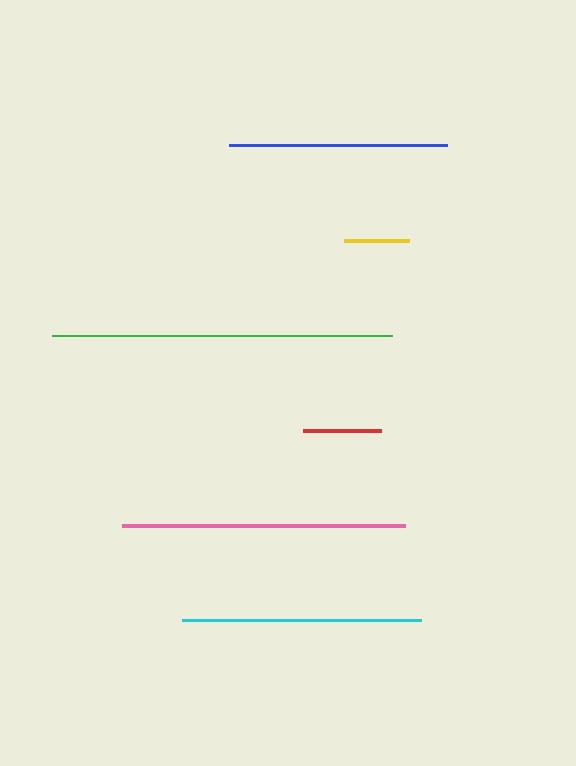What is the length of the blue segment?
The blue segment is approximately 218 pixels long.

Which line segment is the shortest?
The yellow line is the shortest at approximately 64 pixels.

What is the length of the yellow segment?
The yellow segment is approximately 64 pixels long.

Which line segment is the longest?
The green line is the longest at approximately 339 pixels.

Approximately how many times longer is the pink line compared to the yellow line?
The pink line is approximately 4.4 times the length of the yellow line.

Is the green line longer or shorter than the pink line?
The green line is longer than the pink line.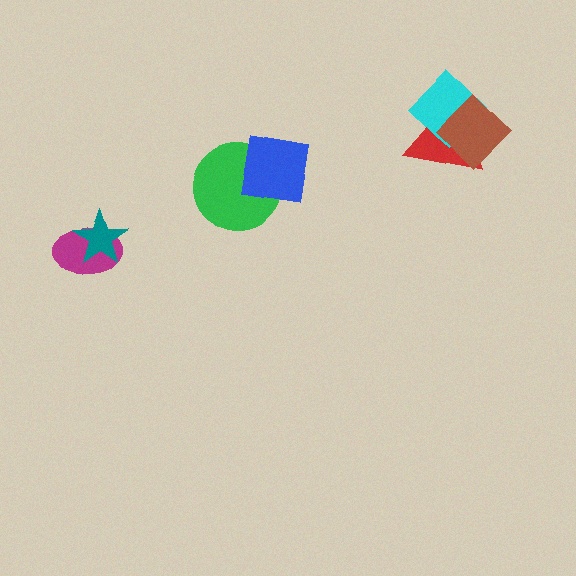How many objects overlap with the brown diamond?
2 objects overlap with the brown diamond.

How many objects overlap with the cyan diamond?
2 objects overlap with the cyan diamond.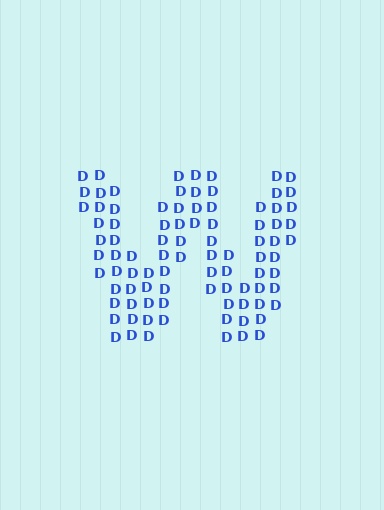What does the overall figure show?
The overall figure shows the letter W.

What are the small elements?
The small elements are letter D's.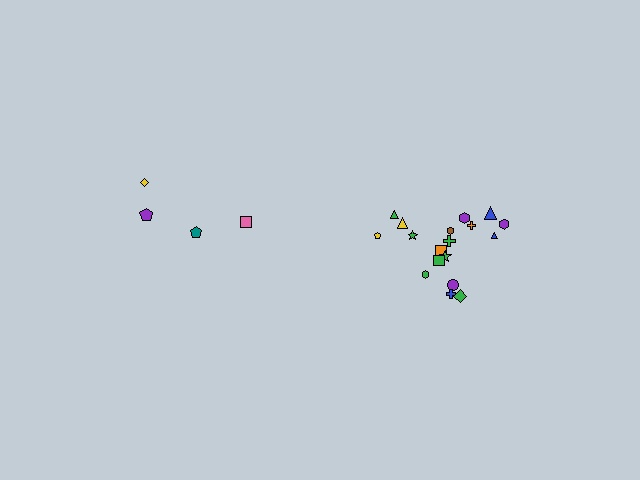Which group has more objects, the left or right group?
The right group.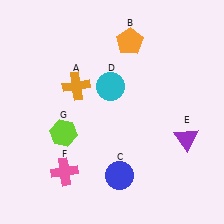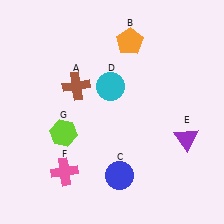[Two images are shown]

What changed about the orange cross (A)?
In Image 1, A is orange. In Image 2, it changed to brown.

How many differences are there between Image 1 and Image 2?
There is 1 difference between the two images.